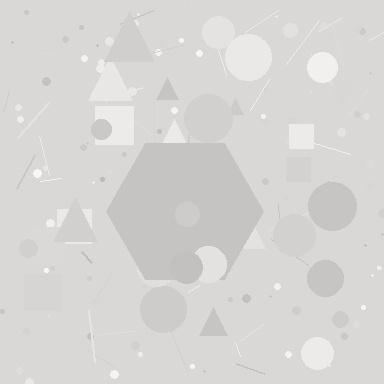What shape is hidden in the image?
A hexagon is hidden in the image.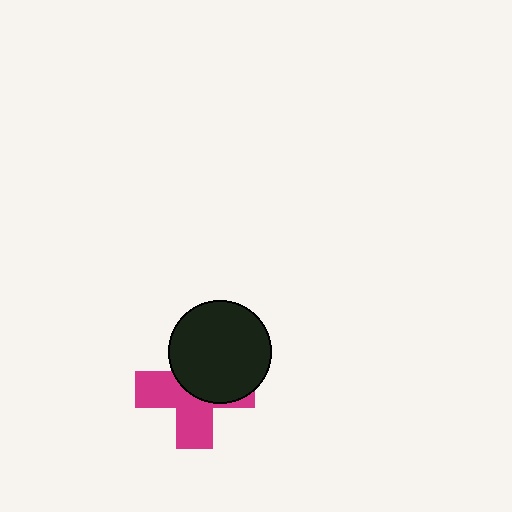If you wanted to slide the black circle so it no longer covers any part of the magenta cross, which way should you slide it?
Slide it toward the upper-right — that is the most direct way to separate the two shapes.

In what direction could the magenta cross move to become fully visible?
The magenta cross could move toward the lower-left. That would shift it out from behind the black circle entirely.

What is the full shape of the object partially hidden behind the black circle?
The partially hidden object is a magenta cross.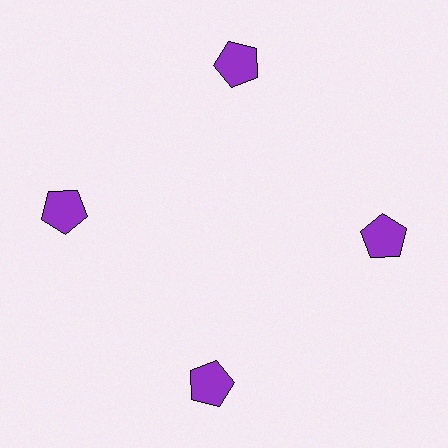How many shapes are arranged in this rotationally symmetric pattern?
There are 4 shapes, arranged in 4 groups of 1.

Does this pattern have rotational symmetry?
Yes, this pattern has 4-fold rotational symmetry. It looks the same after rotating 90 degrees around the center.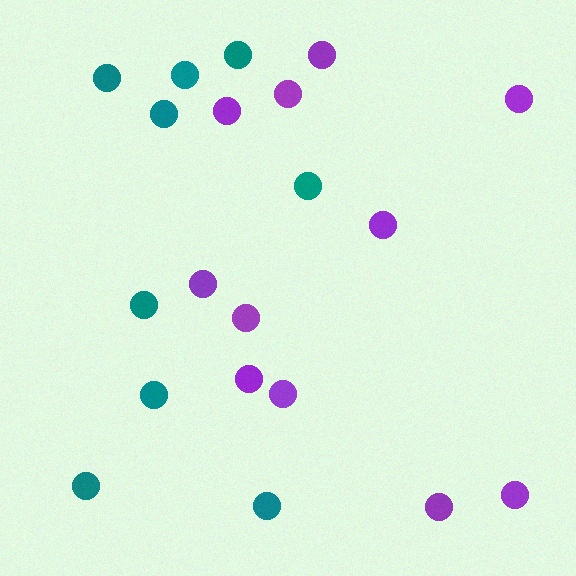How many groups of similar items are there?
There are 2 groups: one group of purple circles (11) and one group of teal circles (9).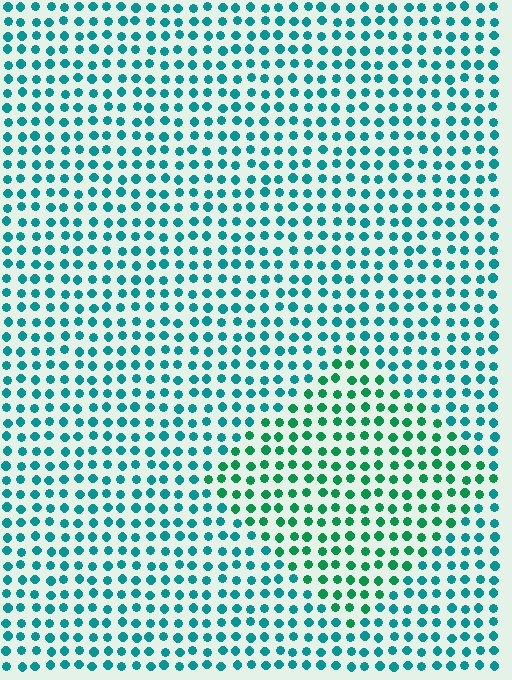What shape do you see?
I see a diamond.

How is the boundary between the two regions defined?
The boundary is defined purely by a slight shift in hue (about 32 degrees). Spacing, size, and orientation are identical on both sides.